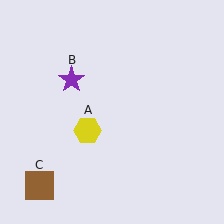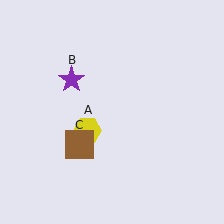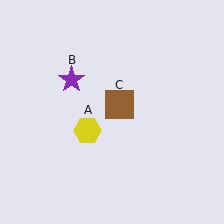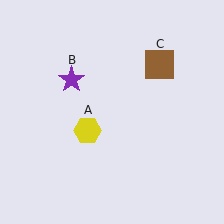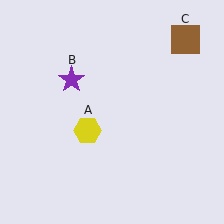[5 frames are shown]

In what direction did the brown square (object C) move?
The brown square (object C) moved up and to the right.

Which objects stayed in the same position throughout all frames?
Yellow hexagon (object A) and purple star (object B) remained stationary.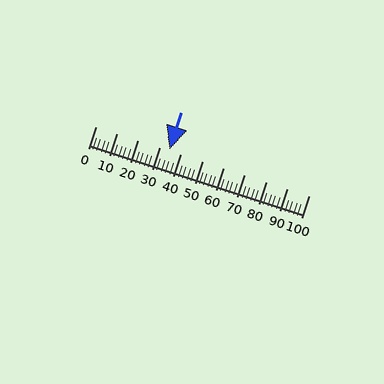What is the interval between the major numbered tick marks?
The major tick marks are spaced 10 units apart.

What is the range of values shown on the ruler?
The ruler shows values from 0 to 100.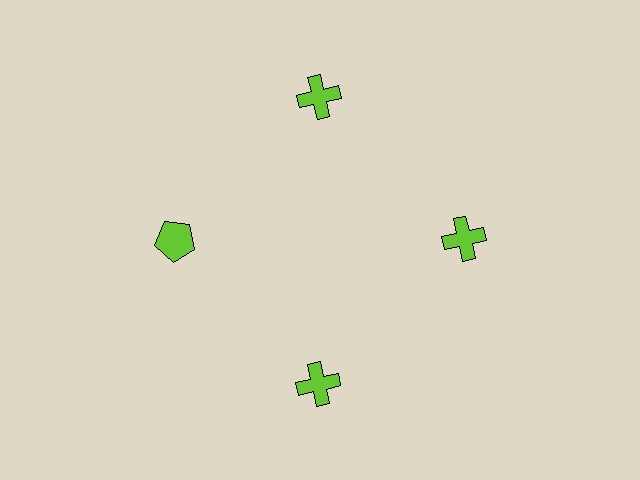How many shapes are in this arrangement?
There are 4 shapes arranged in a ring pattern.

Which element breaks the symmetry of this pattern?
The lime pentagon at roughly the 9 o'clock position breaks the symmetry. All other shapes are lime crosses.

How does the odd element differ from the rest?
It has a different shape: pentagon instead of cross.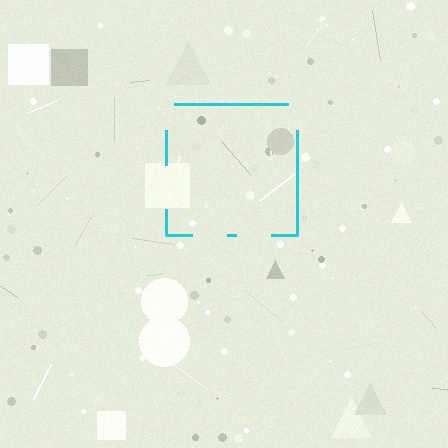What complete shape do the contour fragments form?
The contour fragments form a square.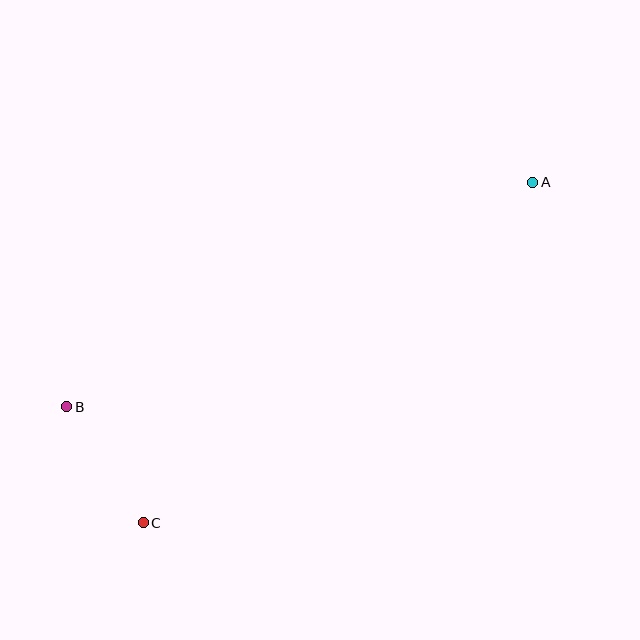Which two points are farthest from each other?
Points A and C are farthest from each other.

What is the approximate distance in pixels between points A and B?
The distance between A and B is approximately 517 pixels.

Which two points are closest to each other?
Points B and C are closest to each other.